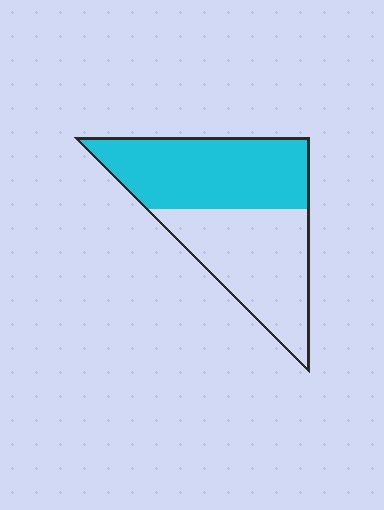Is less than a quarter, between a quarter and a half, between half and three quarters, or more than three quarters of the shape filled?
Between half and three quarters.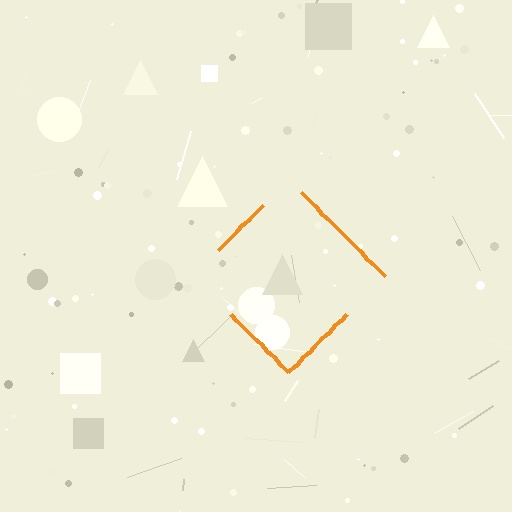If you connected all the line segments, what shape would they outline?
They would outline a diamond.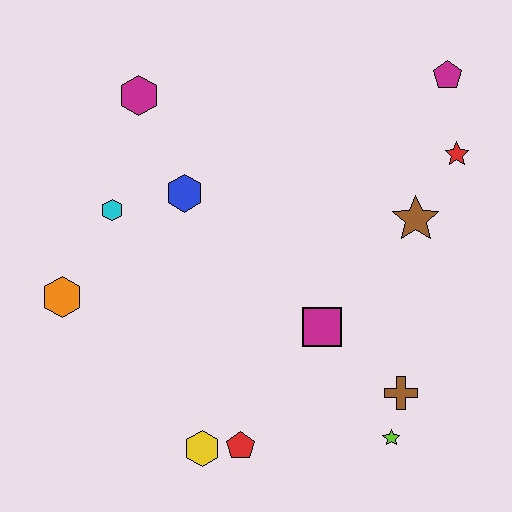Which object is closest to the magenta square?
The brown cross is closest to the magenta square.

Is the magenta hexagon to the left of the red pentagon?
Yes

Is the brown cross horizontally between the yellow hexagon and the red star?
Yes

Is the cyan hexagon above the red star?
No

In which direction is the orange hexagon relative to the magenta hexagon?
The orange hexagon is below the magenta hexagon.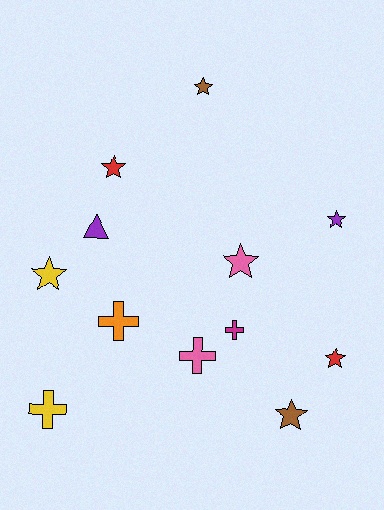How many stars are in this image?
There are 7 stars.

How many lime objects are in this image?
There are no lime objects.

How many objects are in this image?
There are 12 objects.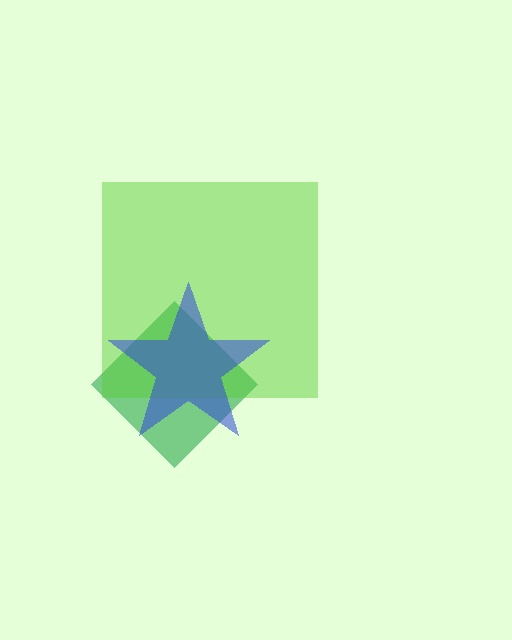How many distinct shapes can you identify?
There are 3 distinct shapes: a green diamond, a lime square, a blue star.